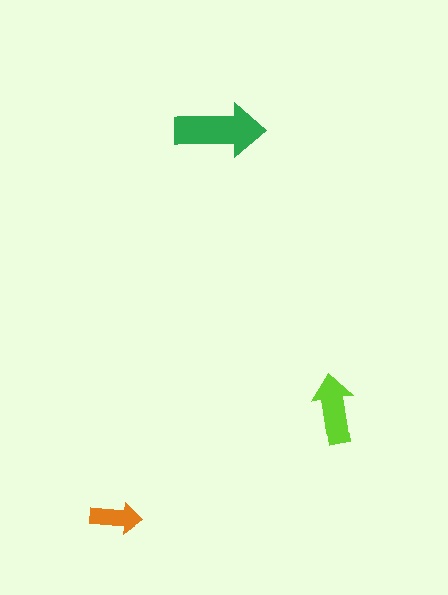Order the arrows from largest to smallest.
the green one, the lime one, the orange one.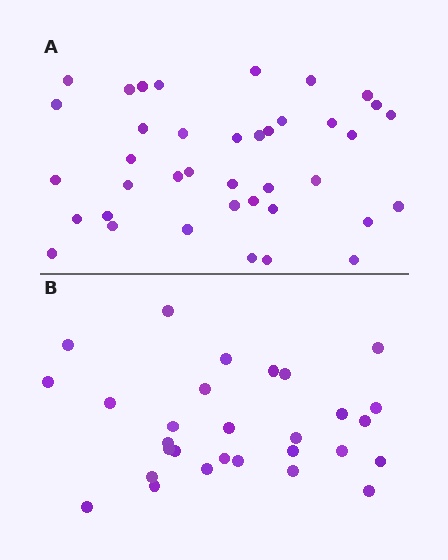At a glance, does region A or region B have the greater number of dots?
Region A (the top region) has more dots.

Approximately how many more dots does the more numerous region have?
Region A has roughly 10 or so more dots than region B.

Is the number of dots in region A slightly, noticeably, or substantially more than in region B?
Region A has noticeably more, but not dramatically so. The ratio is roughly 1.3 to 1.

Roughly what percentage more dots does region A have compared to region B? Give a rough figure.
About 35% more.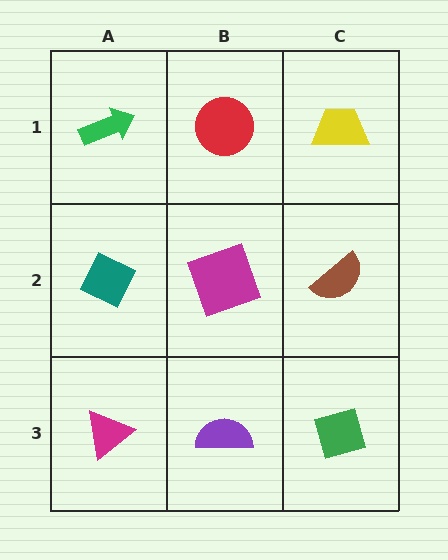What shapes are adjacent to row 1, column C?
A brown semicircle (row 2, column C), a red circle (row 1, column B).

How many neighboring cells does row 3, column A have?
2.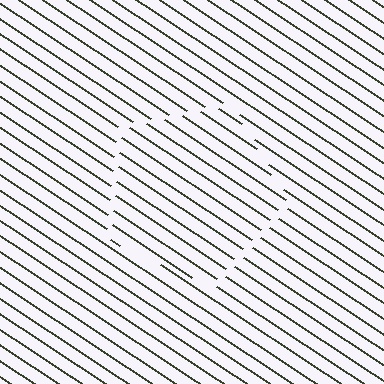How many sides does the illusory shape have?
5 sides — the line-ends trace a pentagon.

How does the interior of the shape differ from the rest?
The interior of the shape contains the same grating, shifted by half a period — the contour is defined by the phase discontinuity where line-ends from the inner and outer gratings abut.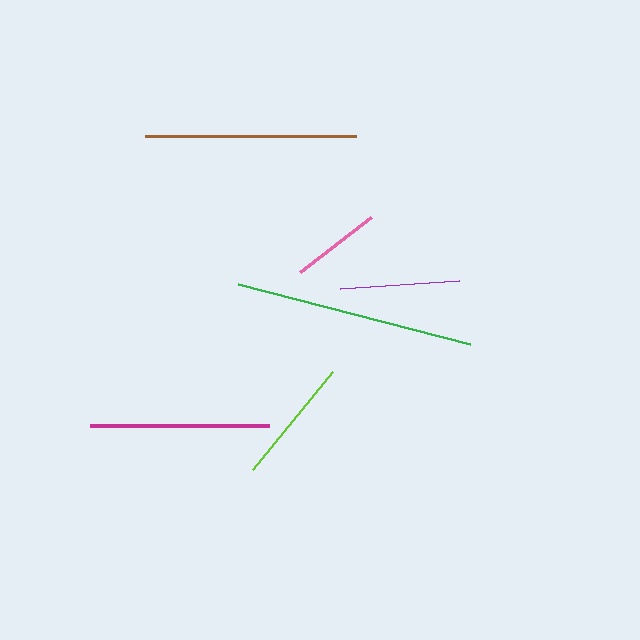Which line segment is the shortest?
The pink line is the shortest at approximately 90 pixels.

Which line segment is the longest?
The green line is the longest at approximately 240 pixels.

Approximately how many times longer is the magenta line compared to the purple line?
The magenta line is approximately 1.5 times the length of the purple line.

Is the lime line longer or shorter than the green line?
The green line is longer than the lime line.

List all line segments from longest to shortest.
From longest to shortest: green, brown, magenta, lime, purple, pink.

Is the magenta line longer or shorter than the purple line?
The magenta line is longer than the purple line.